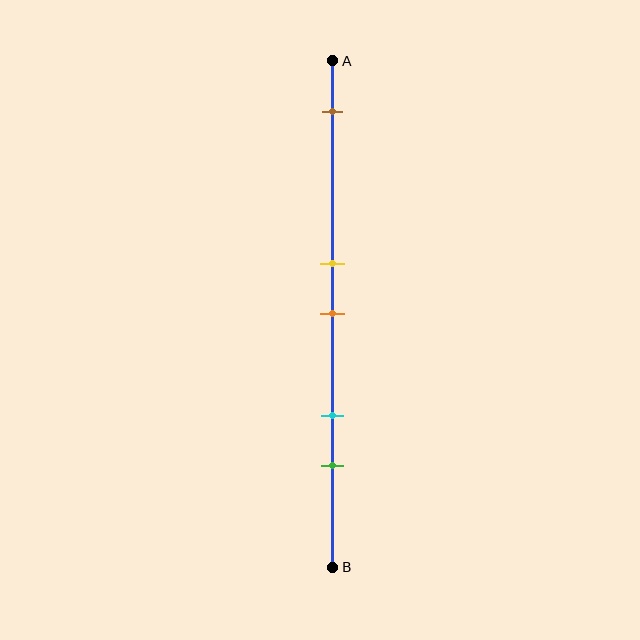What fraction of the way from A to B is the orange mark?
The orange mark is approximately 50% (0.5) of the way from A to B.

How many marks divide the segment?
There are 5 marks dividing the segment.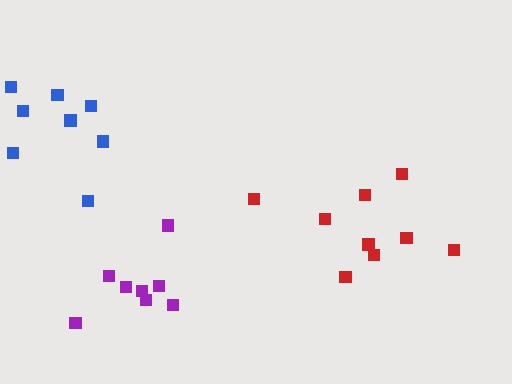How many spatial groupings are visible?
There are 3 spatial groupings.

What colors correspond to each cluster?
The clusters are colored: purple, red, blue.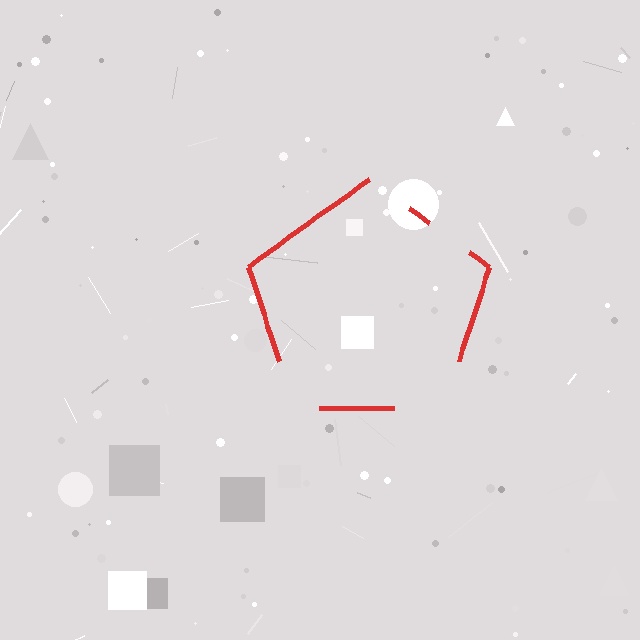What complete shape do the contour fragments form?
The contour fragments form a pentagon.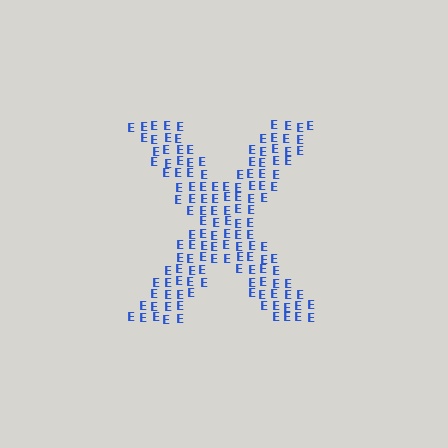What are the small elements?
The small elements are letter E's.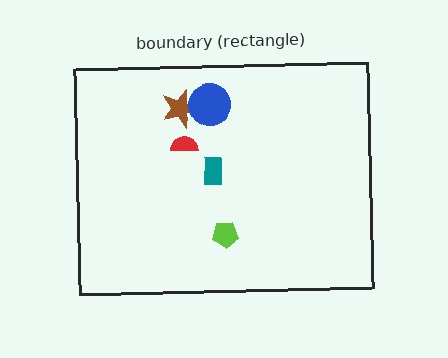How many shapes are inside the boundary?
5 inside, 0 outside.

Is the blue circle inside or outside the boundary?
Inside.